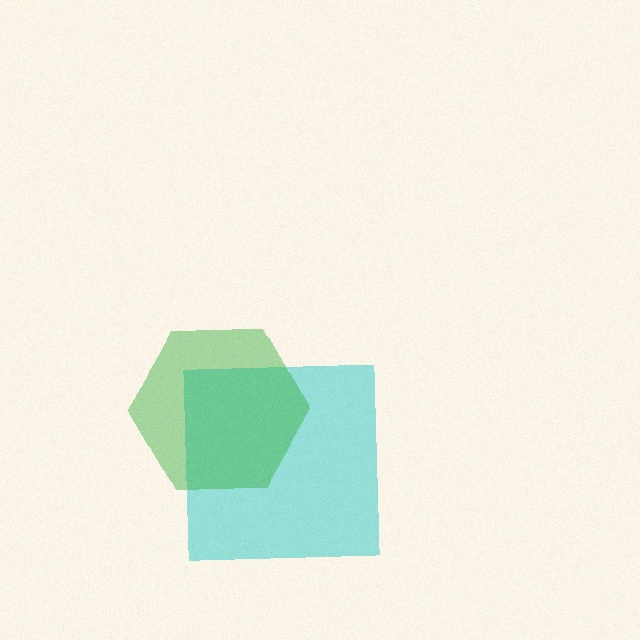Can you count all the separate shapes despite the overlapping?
Yes, there are 2 separate shapes.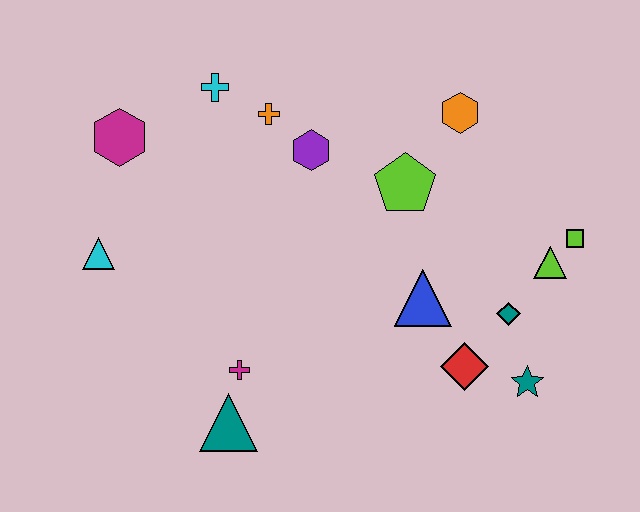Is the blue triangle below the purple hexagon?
Yes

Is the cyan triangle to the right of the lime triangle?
No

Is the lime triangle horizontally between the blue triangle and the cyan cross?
No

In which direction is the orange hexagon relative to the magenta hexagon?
The orange hexagon is to the right of the magenta hexagon.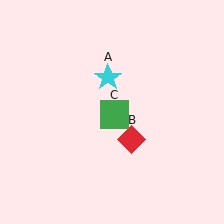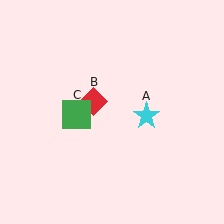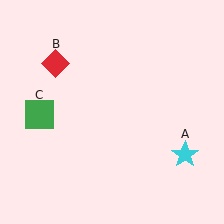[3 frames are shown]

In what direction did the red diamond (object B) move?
The red diamond (object B) moved up and to the left.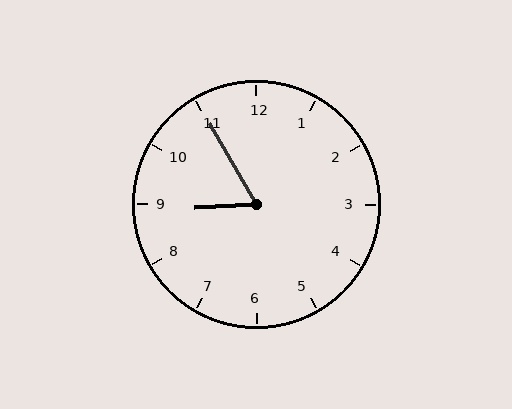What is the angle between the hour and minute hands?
Approximately 62 degrees.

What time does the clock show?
8:55.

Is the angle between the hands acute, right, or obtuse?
It is acute.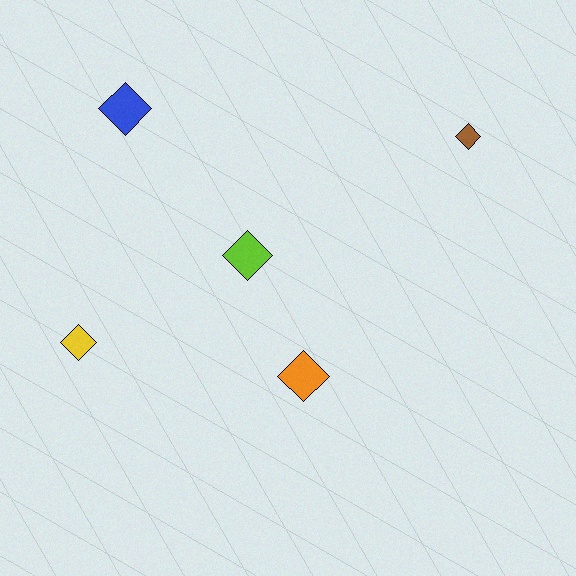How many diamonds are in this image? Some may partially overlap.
There are 5 diamonds.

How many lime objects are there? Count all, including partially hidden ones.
There is 1 lime object.